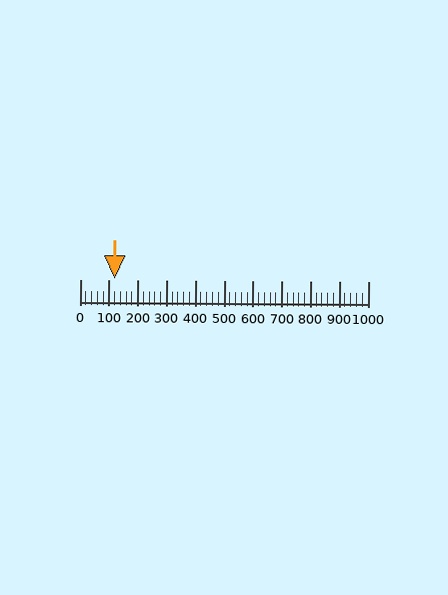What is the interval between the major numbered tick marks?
The major tick marks are spaced 100 units apart.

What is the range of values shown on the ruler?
The ruler shows values from 0 to 1000.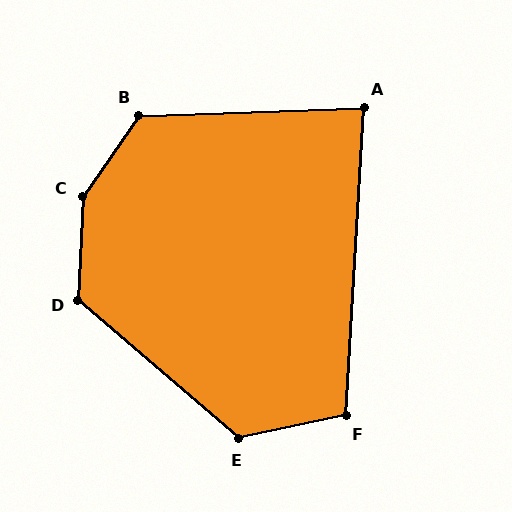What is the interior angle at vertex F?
Approximately 105 degrees (obtuse).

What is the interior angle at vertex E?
Approximately 127 degrees (obtuse).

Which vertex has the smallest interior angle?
A, at approximately 85 degrees.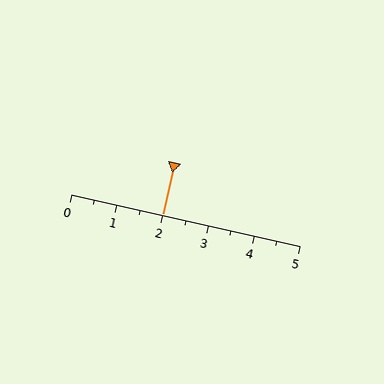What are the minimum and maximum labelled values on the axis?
The axis runs from 0 to 5.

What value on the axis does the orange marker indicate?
The marker indicates approximately 2.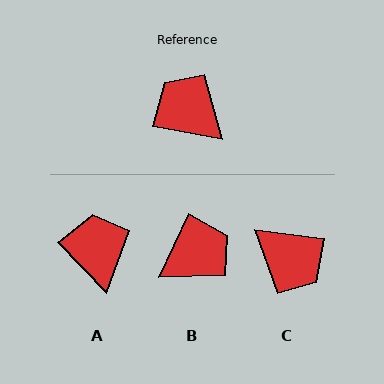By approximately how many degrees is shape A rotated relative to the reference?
Approximately 35 degrees clockwise.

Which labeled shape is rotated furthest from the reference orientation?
C, about 176 degrees away.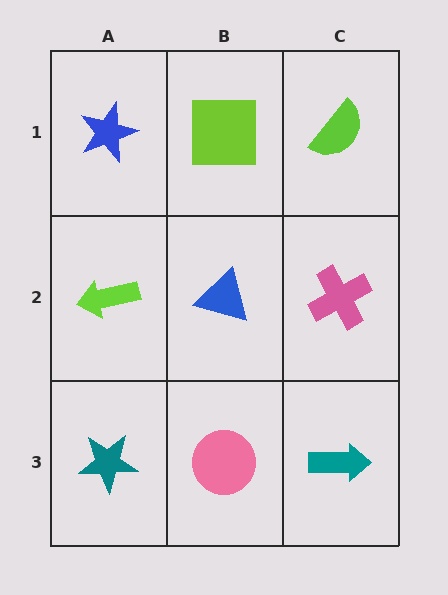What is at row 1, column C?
A lime semicircle.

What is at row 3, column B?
A pink circle.